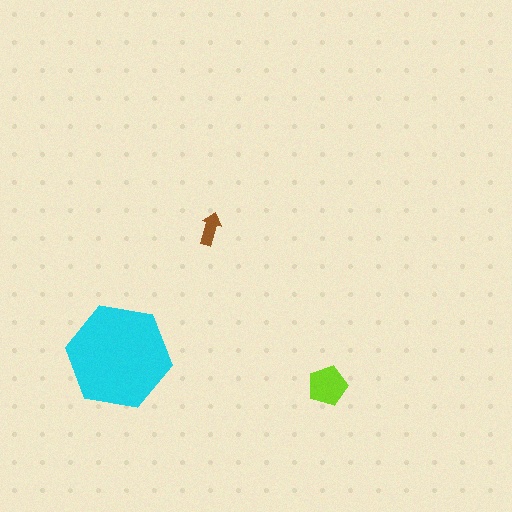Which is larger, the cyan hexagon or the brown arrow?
The cyan hexagon.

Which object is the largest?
The cyan hexagon.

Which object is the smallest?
The brown arrow.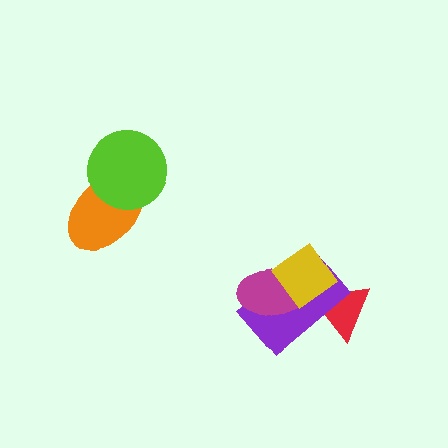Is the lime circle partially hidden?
No, no other shape covers it.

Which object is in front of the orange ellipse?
The lime circle is in front of the orange ellipse.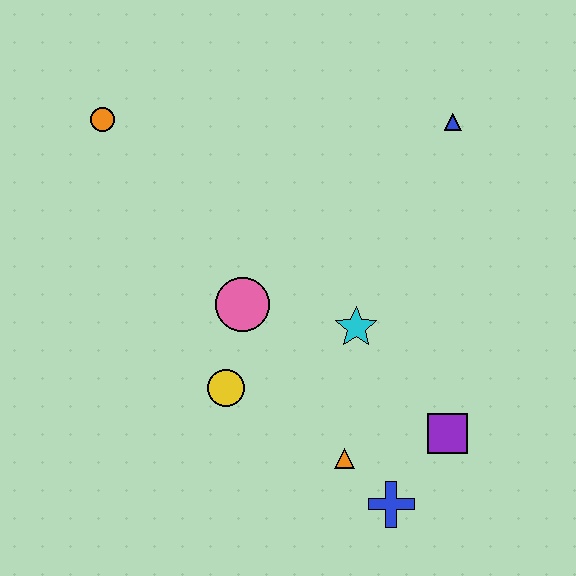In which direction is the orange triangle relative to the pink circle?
The orange triangle is below the pink circle.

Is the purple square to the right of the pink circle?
Yes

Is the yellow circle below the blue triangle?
Yes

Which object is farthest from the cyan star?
The orange circle is farthest from the cyan star.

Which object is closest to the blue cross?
The orange triangle is closest to the blue cross.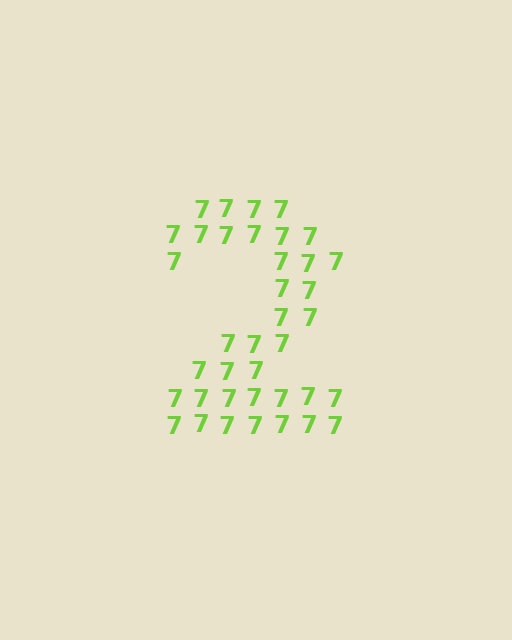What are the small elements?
The small elements are digit 7's.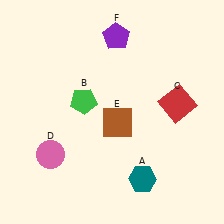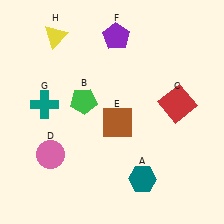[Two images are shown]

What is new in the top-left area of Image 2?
A teal cross (G) was added in the top-left area of Image 2.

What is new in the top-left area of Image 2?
A yellow triangle (H) was added in the top-left area of Image 2.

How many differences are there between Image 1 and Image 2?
There are 2 differences between the two images.